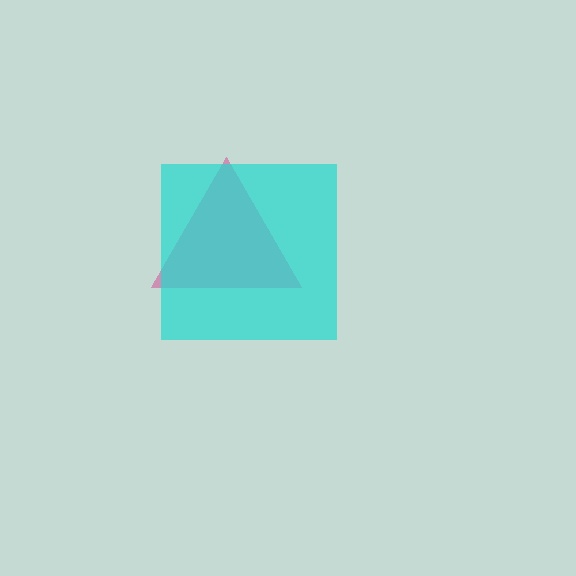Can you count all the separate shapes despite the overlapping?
Yes, there are 2 separate shapes.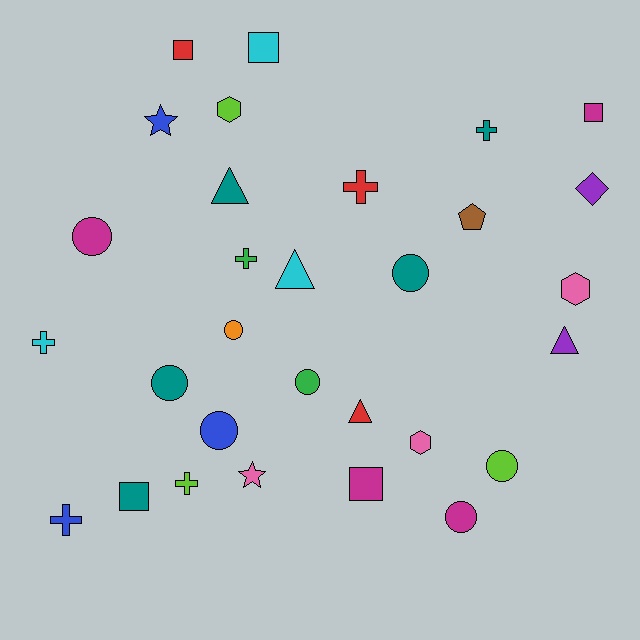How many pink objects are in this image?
There are 3 pink objects.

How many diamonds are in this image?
There is 1 diamond.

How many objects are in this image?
There are 30 objects.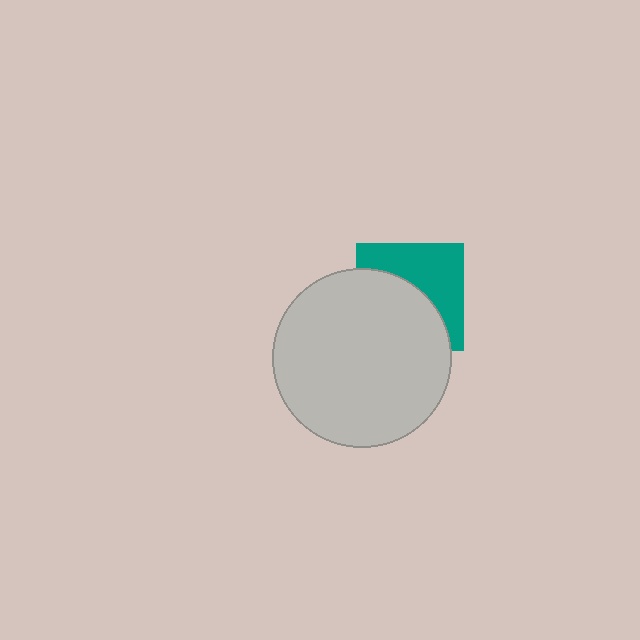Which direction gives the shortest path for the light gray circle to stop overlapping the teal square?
Moving toward the lower-left gives the shortest separation.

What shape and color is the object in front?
The object in front is a light gray circle.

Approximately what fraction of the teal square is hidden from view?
Roughly 54% of the teal square is hidden behind the light gray circle.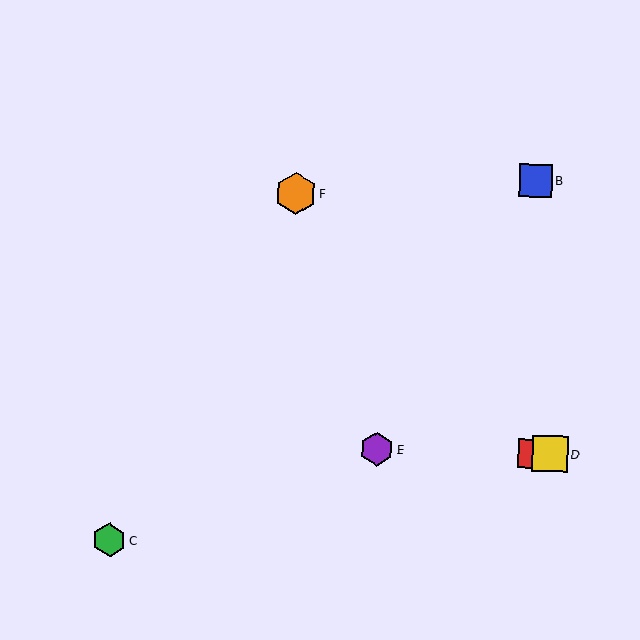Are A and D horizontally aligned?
Yes, both are at y≈453.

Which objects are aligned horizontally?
Objects A, D, E are aligned horizontally.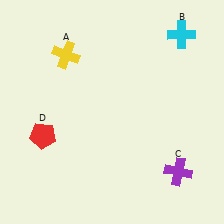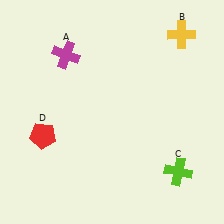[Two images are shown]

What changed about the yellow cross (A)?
In Image 1, A is yellow. In Image 2, it changed to magenta.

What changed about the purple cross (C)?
In Image 1, C is purple. In Image 2, it changed to lime.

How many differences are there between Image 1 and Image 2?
There are 3 differences between the two images.